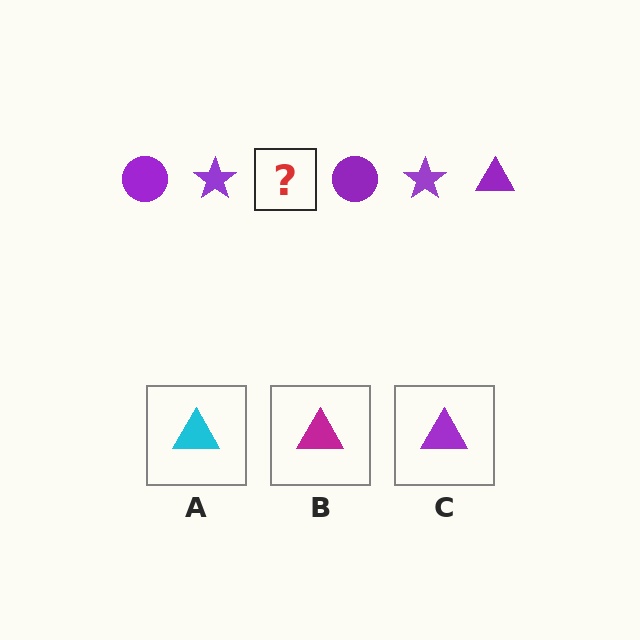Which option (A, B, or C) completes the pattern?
C.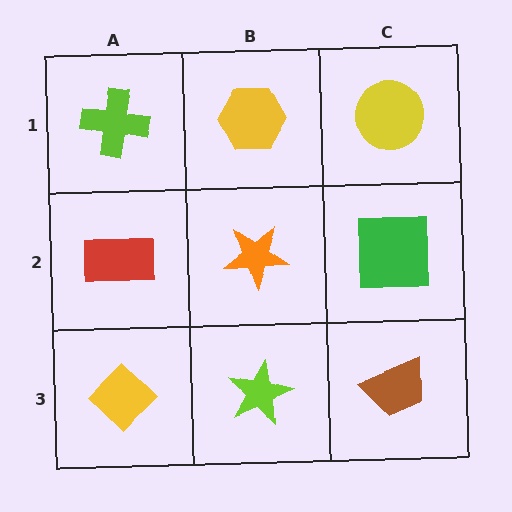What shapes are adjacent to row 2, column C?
A yellow circle (row 1, column C), a brown trapezoid (row 3, column C), an orange star (row 2, column B).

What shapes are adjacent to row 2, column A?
A lime cross (row 1, column A), a yellow diamond (row 3, column A), an orange star (row 2, column B).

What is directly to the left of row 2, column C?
An orange star.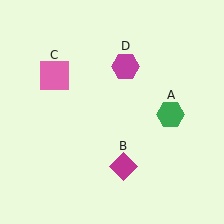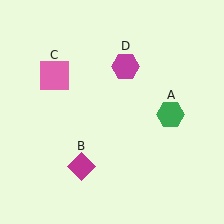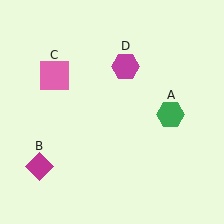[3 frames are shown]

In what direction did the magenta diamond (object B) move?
The magenta diamond (object B) moved left.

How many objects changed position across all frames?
1 object changed position: magenta diamond (object B).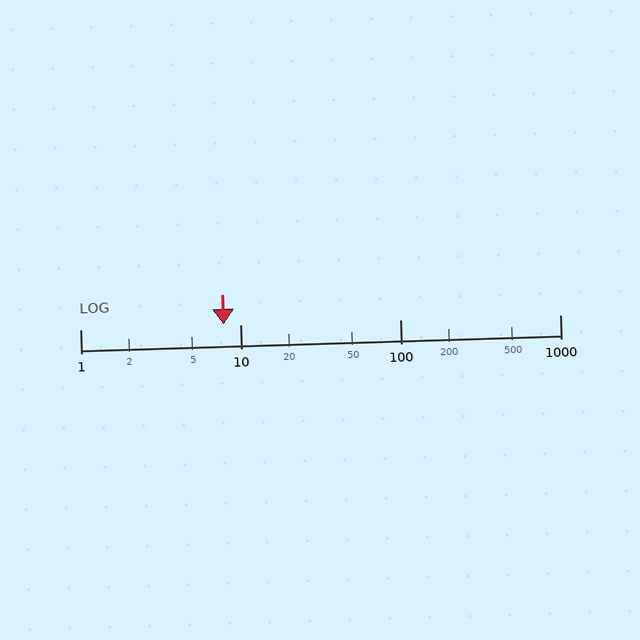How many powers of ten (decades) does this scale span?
The scale spans 3 decades, from 1 to 1000.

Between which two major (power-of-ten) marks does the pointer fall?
The pointer is between 1 and 10.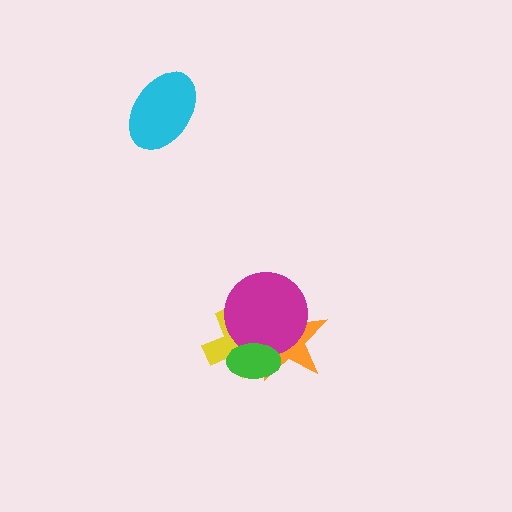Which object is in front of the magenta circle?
The green ellipse is in front of the magenta circle.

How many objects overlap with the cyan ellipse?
0 objects overlap with the cyan ellipse.